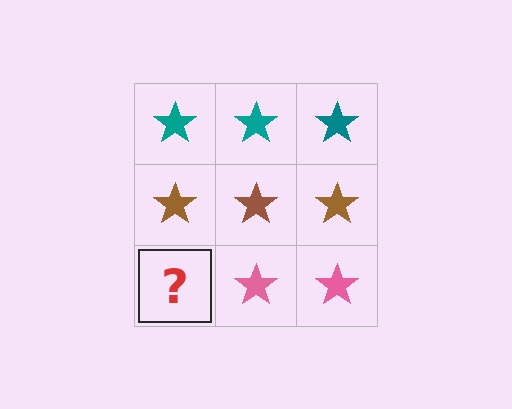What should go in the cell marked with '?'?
The missing cell should contain a pink star.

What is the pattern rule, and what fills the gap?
The rule is that each row has a consistent color. The gap should be filled with a pink star.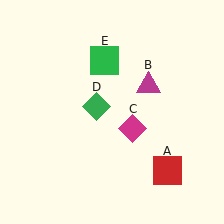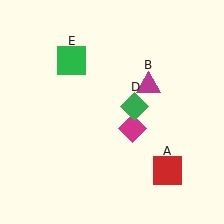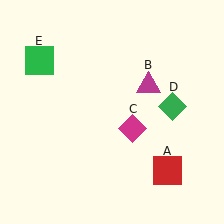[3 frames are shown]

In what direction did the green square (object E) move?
The green square (object E) moved left.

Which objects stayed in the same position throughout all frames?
Red square (object A) and magenta triangle (object B) and magenta diamond (object C) remained stationary.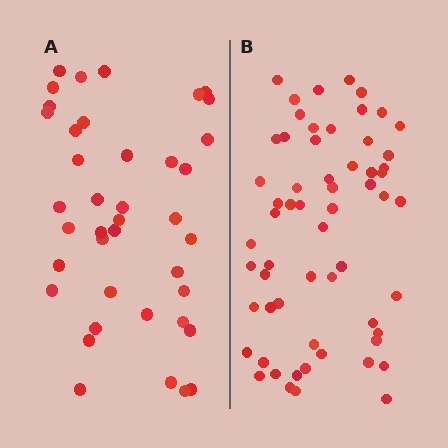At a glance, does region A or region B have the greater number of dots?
Region B (the right region) has more dots.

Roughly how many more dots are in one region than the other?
Region B has approximately 20 more dots than region A.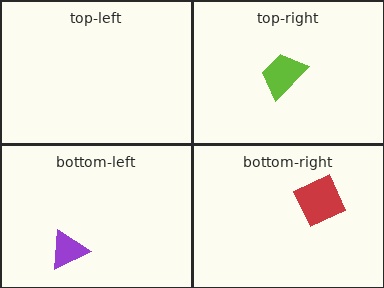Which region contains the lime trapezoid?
The top-right region.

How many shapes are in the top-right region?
1.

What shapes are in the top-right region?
The lime trapezoid.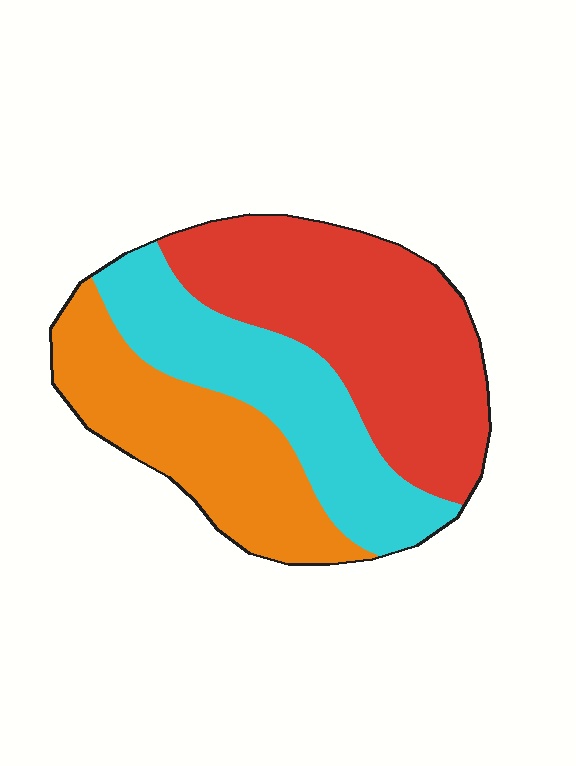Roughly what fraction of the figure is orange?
Orange covers roughly 30% of the figure.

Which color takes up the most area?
Red, at roughly 40%.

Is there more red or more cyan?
Red.